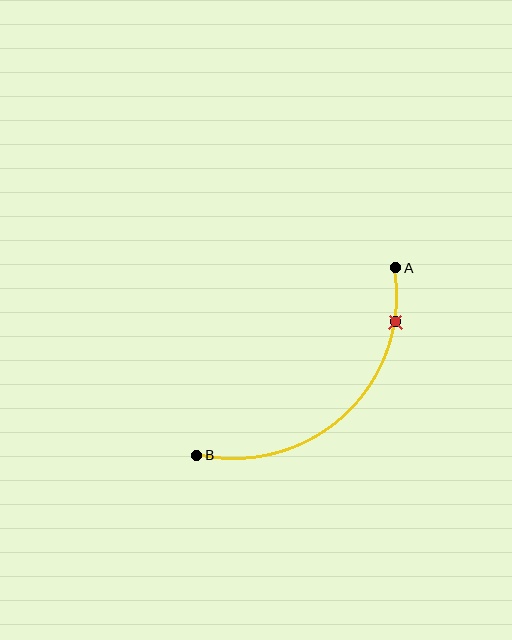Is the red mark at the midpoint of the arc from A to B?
No. The red mark lies on the arc but is closer to endpoint A. The arc midpoint would be at the point on the curve equidistant along the arc from both A and B.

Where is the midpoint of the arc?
The arc midpoint is the point on the curve farthest from the straight line joining A and B. It sits below and to the right of that line.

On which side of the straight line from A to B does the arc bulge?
The arc bulges below and to the right of the straight line connecting A and B.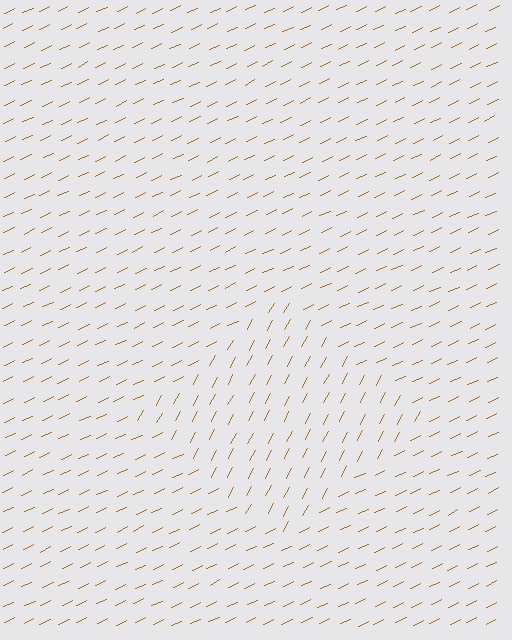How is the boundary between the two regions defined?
The boundary is defined purely by a change in line orientation (approximately 36 degrees difference). All lines are the same color and thickness.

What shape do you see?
I see a diamond.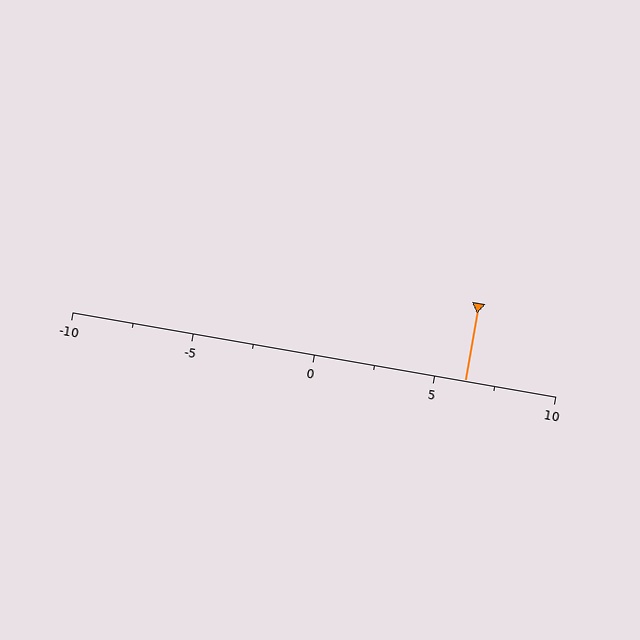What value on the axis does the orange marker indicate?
The marker indicates approximately 6.2.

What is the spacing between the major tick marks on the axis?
The major ticks are spaced 5 apart.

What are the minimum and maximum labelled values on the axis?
The axis runs from -10 to 10.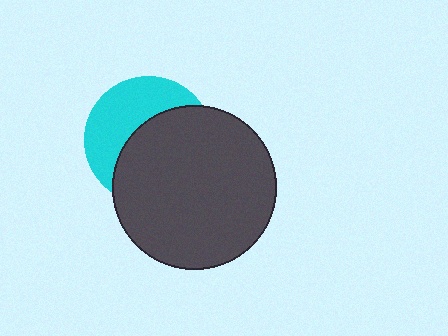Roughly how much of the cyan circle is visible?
A small part of it is visible (roughly 43%).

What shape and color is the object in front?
The object in front is a dark gray circle.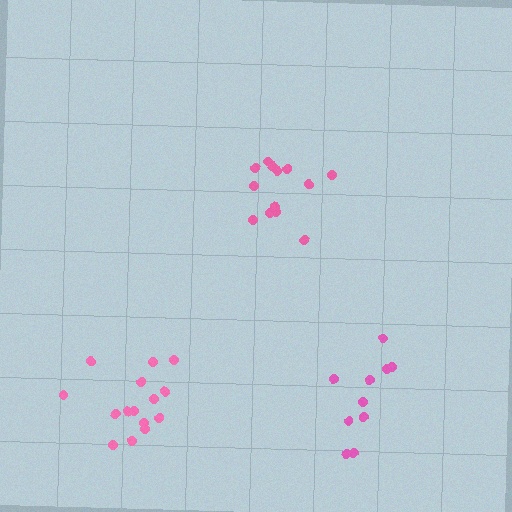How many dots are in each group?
Group 1: 13 dots, Group 2: 15 dots, Group 3: 10 dots (38 total).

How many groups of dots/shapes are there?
There are 3 groups.